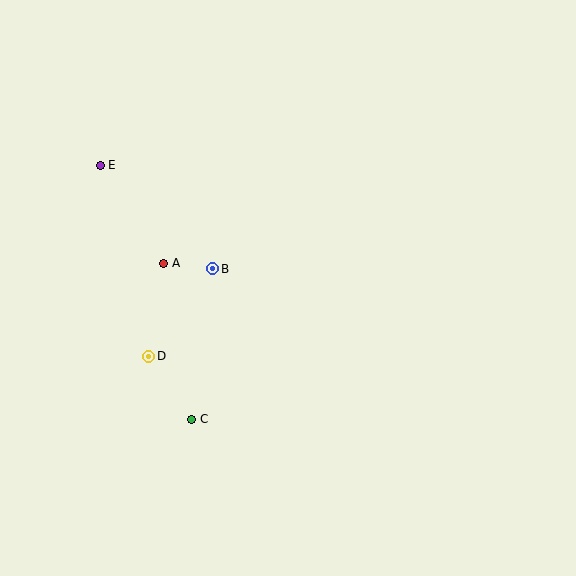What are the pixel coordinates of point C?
Point C is at (192, 419).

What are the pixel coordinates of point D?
Point D is at (149, 356).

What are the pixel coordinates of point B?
Point B is at (213, 269).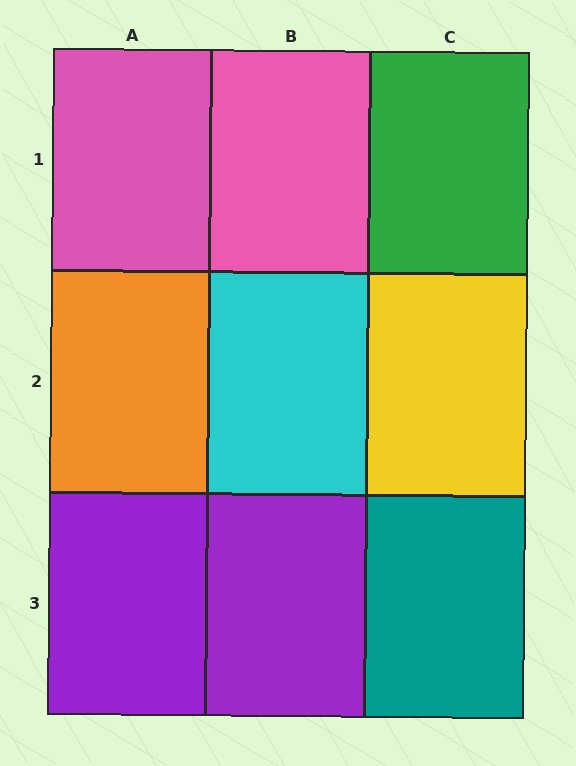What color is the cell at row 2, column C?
Yellow.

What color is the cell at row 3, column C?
Teal.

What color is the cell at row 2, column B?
Cyan.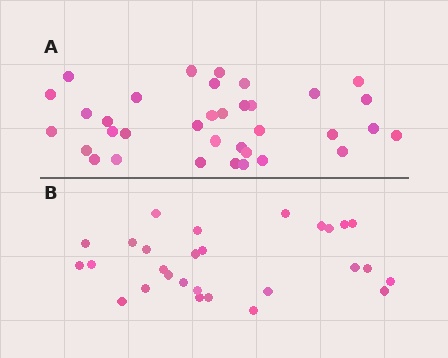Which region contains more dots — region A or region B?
Region A (the top region) has more dots.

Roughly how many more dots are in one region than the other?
Region A has roughly 8 or so more dots than region B.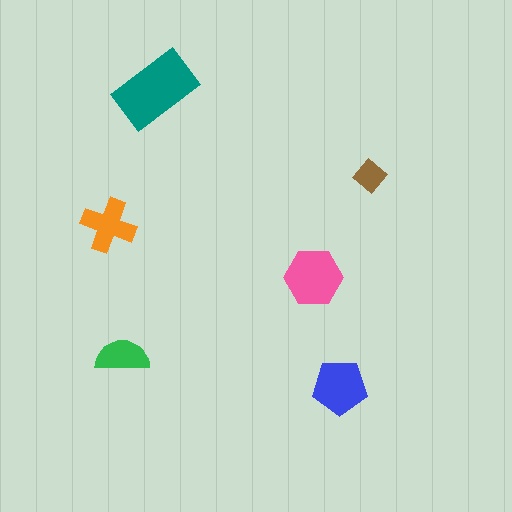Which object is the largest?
The teal rectangle.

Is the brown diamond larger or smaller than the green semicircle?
Smaller.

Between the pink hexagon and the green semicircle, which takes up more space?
The pink hexagon.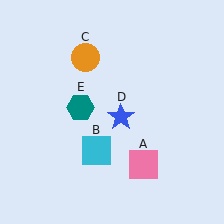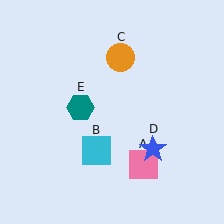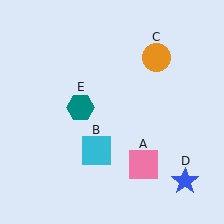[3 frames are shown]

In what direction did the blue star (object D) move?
The blue star (object D) moved down and to the right.